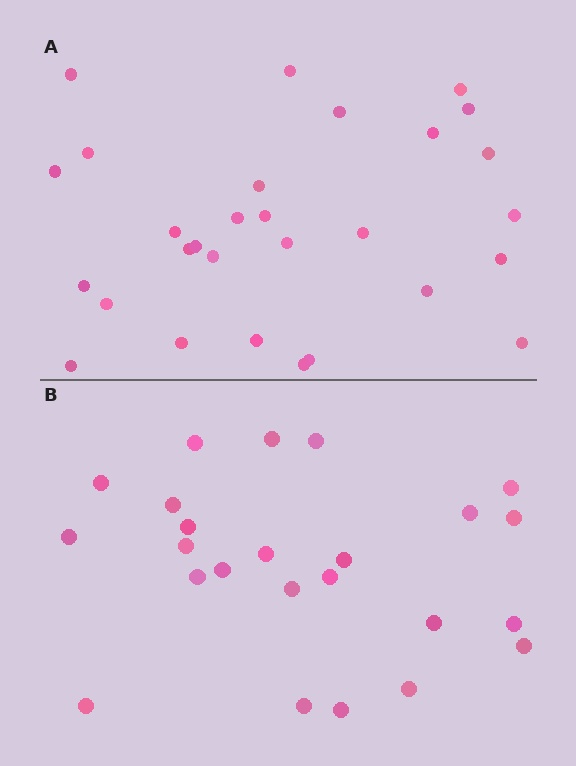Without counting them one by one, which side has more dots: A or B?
Region A (the top region) has more dots.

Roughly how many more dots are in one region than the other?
Region A has about 5 more dots than region B.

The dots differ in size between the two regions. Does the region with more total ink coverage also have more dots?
No. Region B has more total ink coverage because its dots are larger, but region A actually contains more individual dots. Total area can be misleading — the number of items is what matters here.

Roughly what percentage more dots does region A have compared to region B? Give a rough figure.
About 20% more.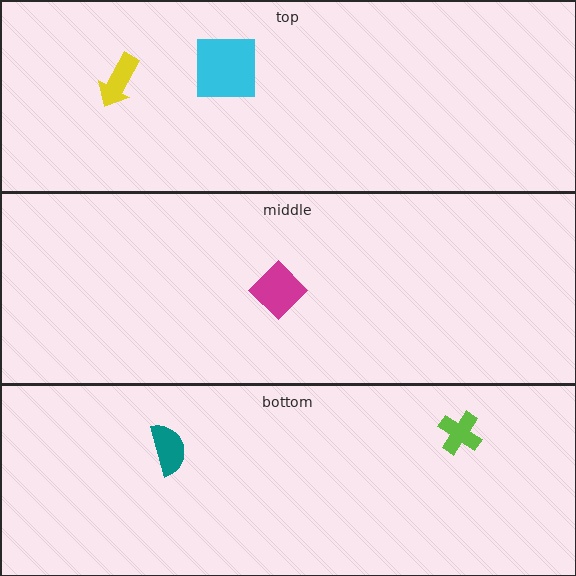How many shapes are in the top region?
2.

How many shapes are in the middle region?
1.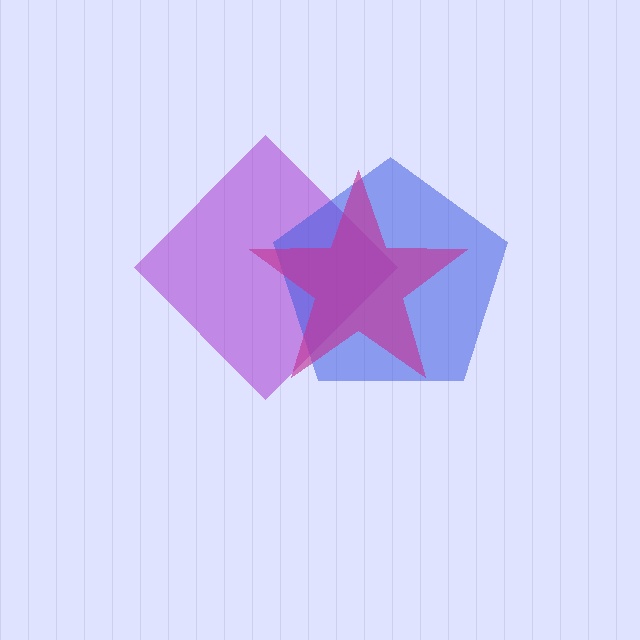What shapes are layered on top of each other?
The layered shapes are: a purple diamond, a blue pentagon, a magenta star.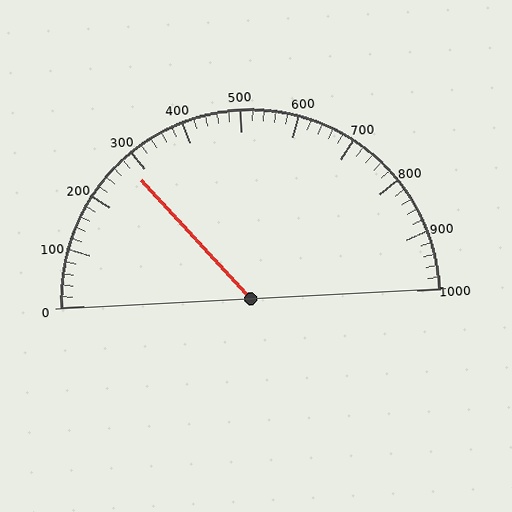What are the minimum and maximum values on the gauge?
The gauge ranges from 0 to 1000.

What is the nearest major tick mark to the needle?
The nearest major tick mark is 300.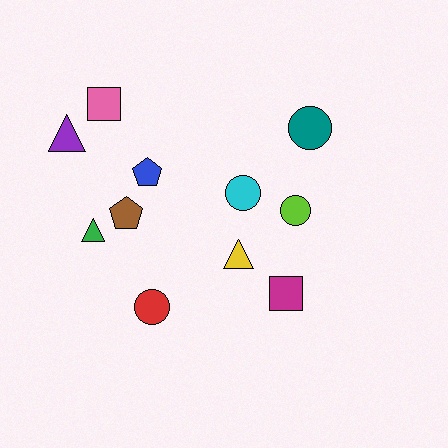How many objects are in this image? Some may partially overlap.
There are 11 objects.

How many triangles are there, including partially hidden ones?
There are 3 triangles.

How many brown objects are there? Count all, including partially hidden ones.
There is 1 brown object.